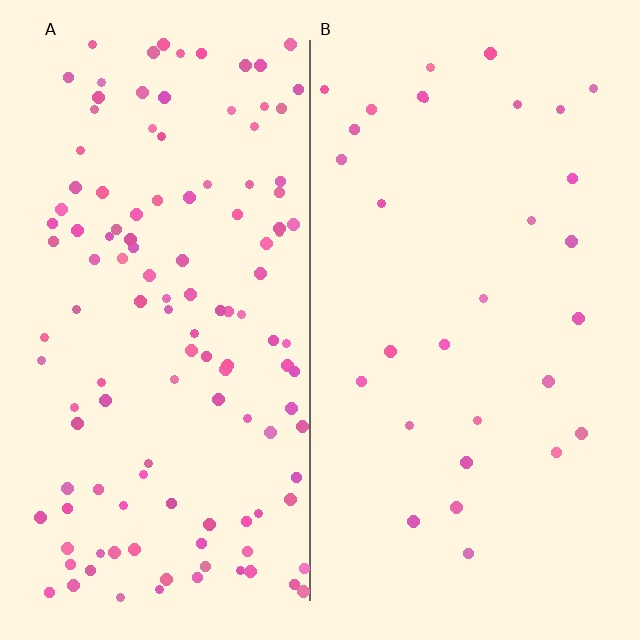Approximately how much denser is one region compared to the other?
Approximately 4.1× — region A over region B.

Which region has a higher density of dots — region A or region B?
A (the left).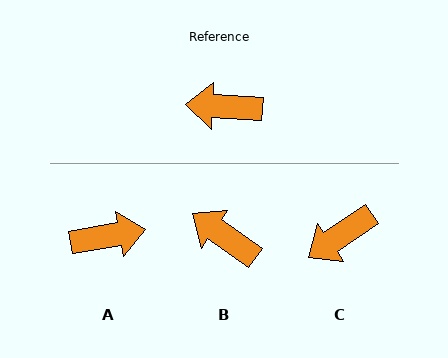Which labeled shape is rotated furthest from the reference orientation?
A, about 167 degrees away.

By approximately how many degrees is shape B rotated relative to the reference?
Approximately 32 degrees clockwise.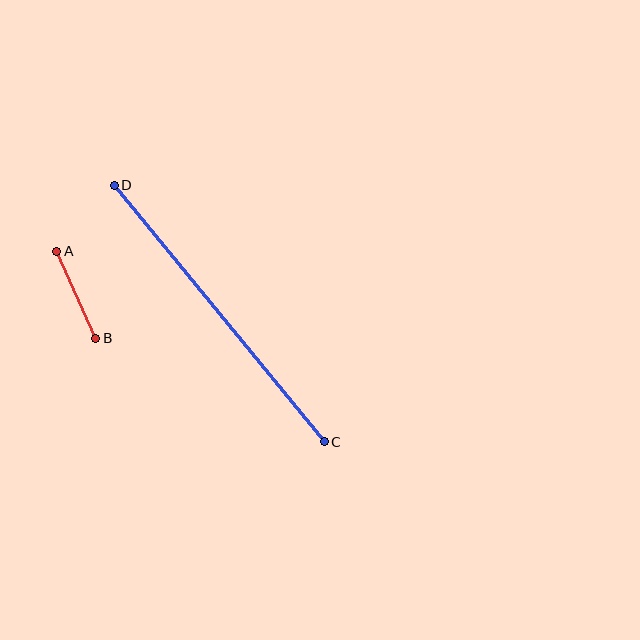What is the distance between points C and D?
The distance is approximately 331 pixels.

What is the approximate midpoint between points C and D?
The midpoint is at approximately (219, 313) pixels.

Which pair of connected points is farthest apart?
Points C and D are farthest apart.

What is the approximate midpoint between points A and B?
The midpoint is at approximately (76, 295) pixels.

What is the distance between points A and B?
The distance is approximately 96 pixels.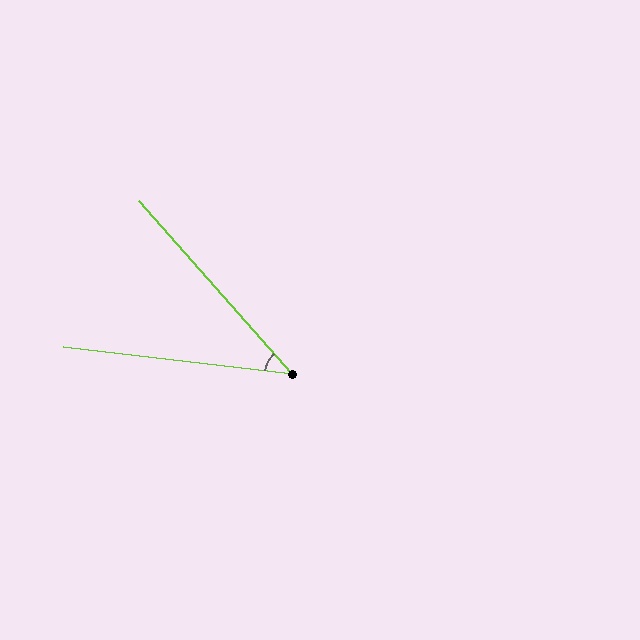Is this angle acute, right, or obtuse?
It is acute.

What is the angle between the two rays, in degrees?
Approximately 42 degrees.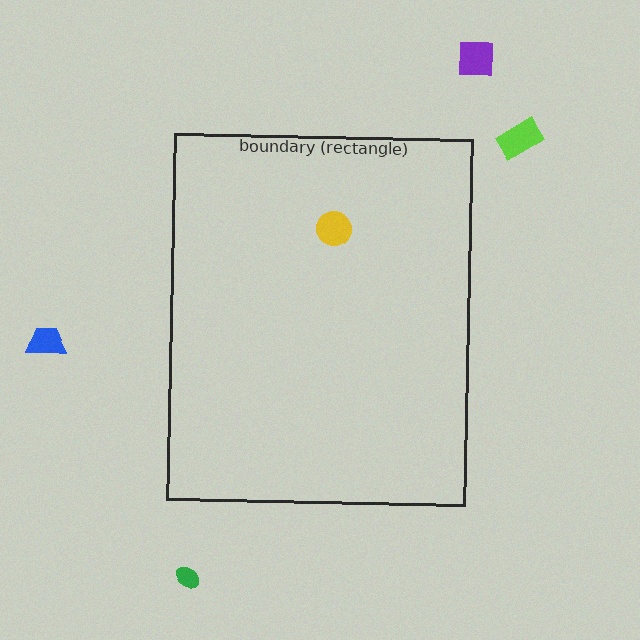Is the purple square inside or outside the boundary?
Outside.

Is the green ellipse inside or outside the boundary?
Outside.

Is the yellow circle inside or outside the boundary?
Inside.